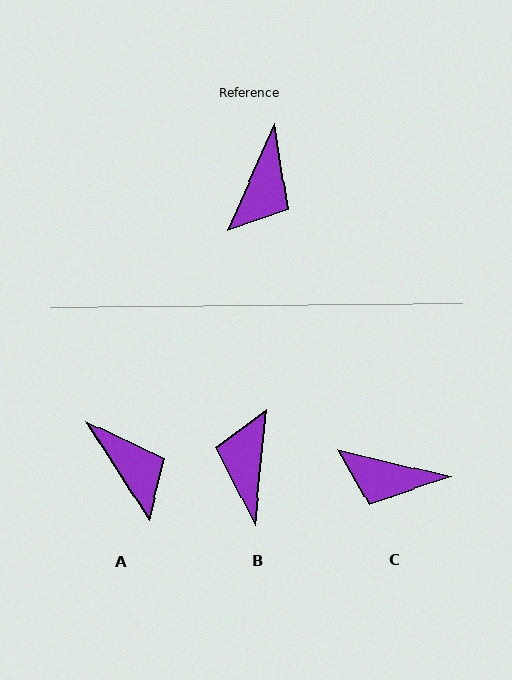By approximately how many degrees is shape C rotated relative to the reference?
Approximately 80 degrees clockwise.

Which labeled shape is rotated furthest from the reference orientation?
B, about 162 degrees away.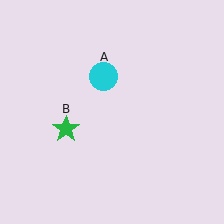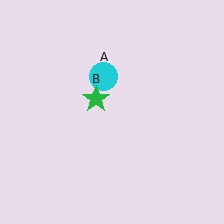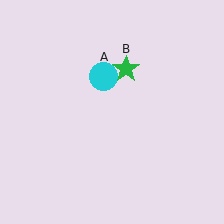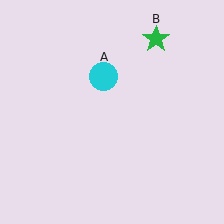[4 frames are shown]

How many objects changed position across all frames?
1 object changed position: green star (object B).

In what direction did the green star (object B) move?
The green star (object B) moved up and to the right.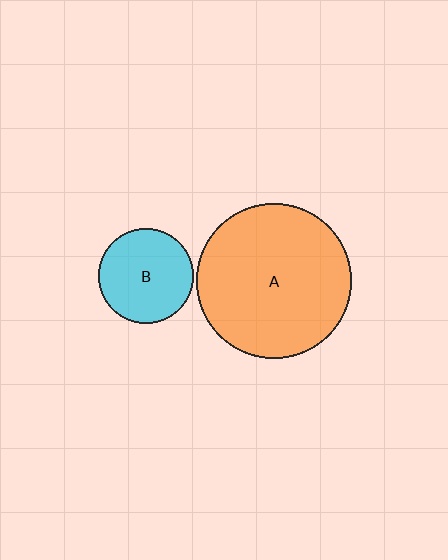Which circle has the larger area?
Circle A (orange).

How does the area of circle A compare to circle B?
Approximately 2.6 times.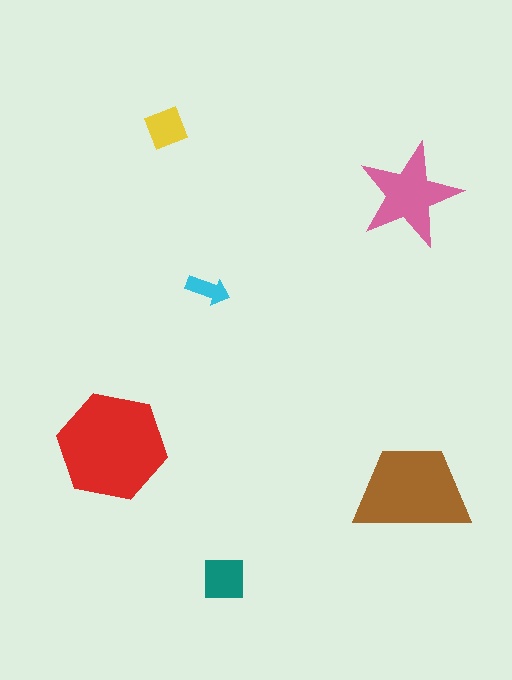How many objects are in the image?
There are 6 objects in the image.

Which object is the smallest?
The cyan arrow.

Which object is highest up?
The yellow diamond is topmost.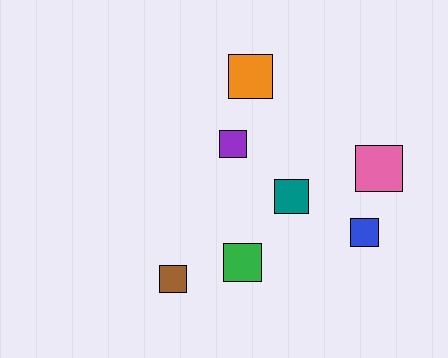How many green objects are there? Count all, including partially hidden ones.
There is 1 green object.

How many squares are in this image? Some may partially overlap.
There are 7 squares.